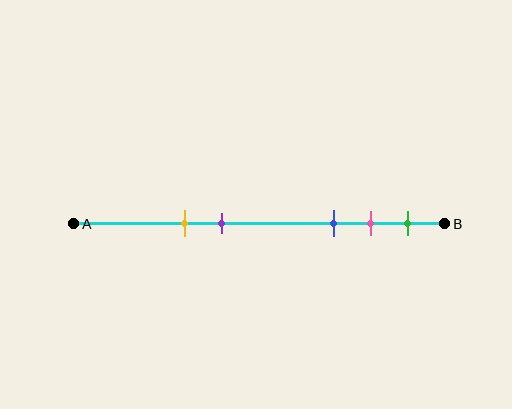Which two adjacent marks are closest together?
The pink and green marks are the closest adjacent pair.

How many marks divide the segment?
There are 5 marks dividing the segment.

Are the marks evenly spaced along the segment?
No, the marks are not evenly spaced.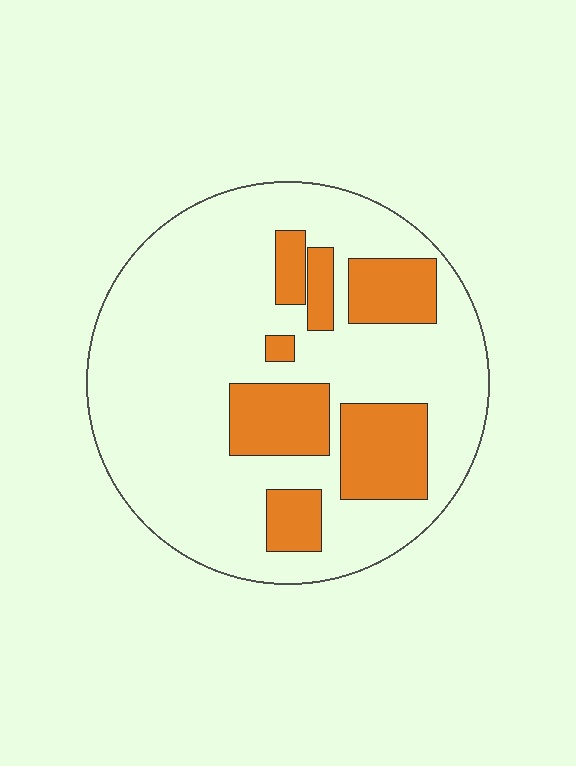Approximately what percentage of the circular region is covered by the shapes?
Approximately 25%.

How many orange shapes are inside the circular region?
7.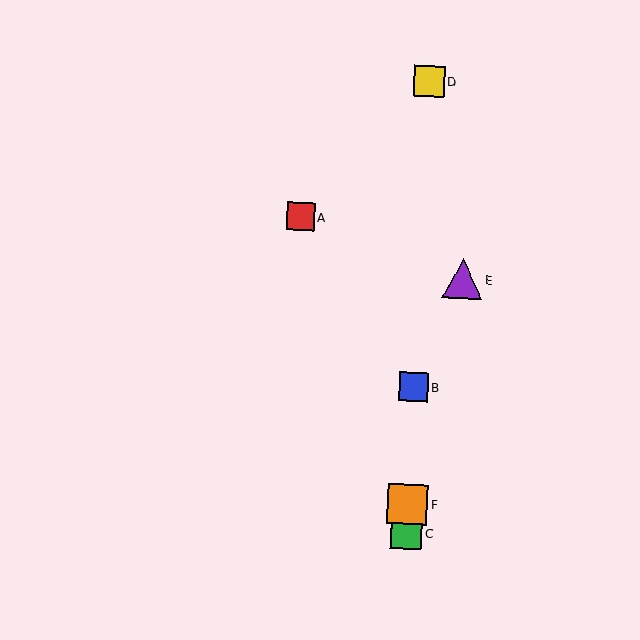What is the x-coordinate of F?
Object F is at x≈408.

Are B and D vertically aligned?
Yes, both are at x≈413.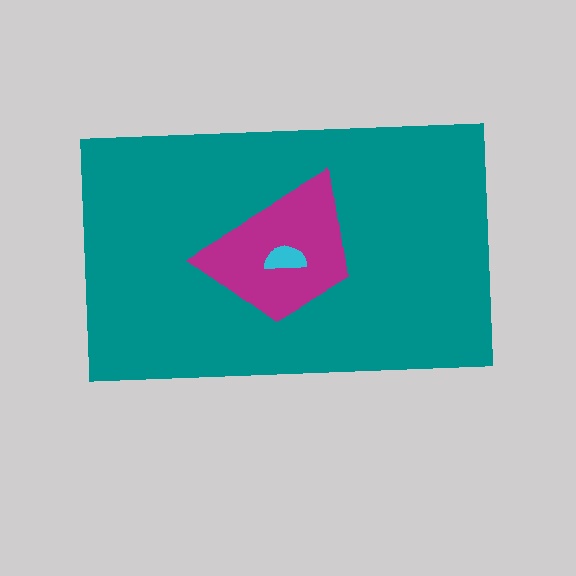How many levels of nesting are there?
3.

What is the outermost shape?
The teal rectangle.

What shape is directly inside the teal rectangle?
The magenta trapezoid.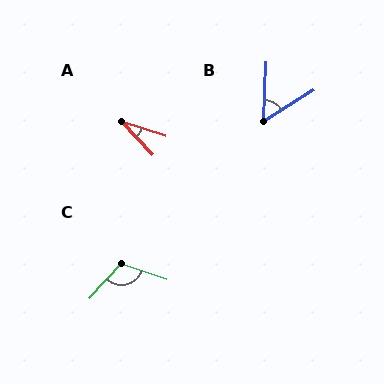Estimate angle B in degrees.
Approximately 56 degrees.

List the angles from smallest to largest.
A (28°), B (56°), C (114°).